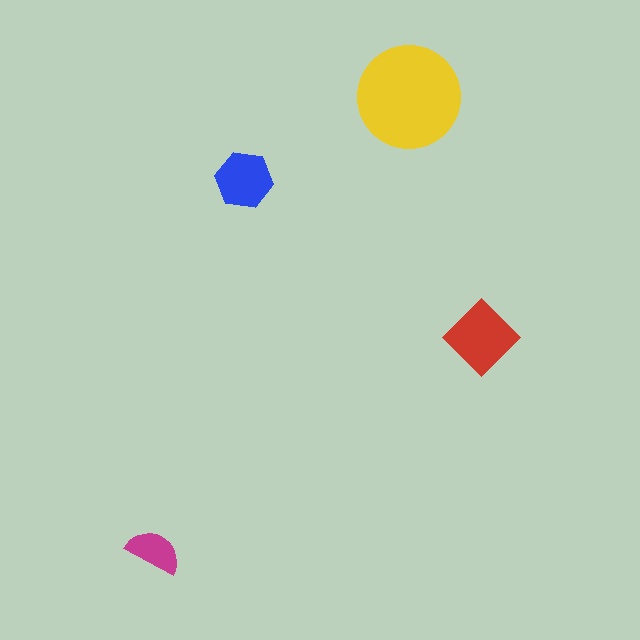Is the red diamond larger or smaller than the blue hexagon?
Larger.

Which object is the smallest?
The magenta semicircle.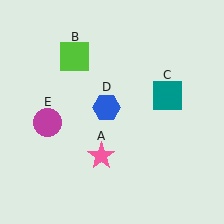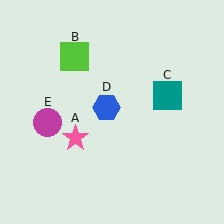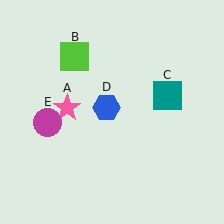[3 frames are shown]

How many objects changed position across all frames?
1 object changed position: pink star (object A).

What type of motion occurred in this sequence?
The pink star (object A) rotated clockwise around the center of the scene.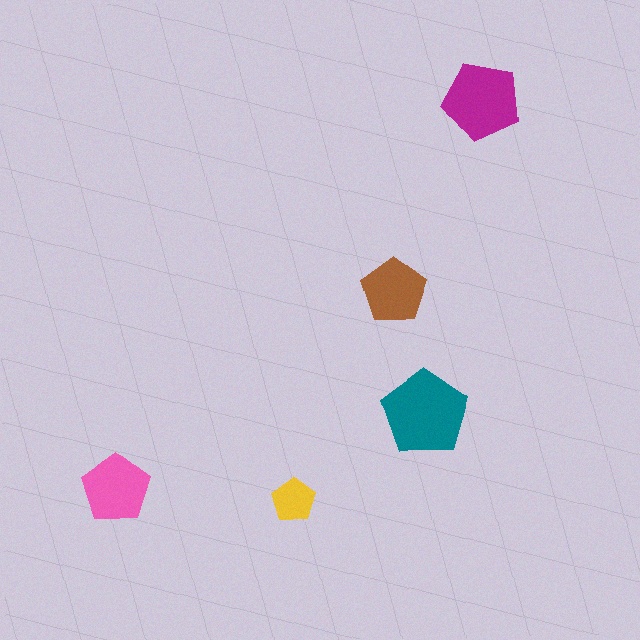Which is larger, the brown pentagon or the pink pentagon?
The pink one.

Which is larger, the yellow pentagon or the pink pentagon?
The pink one.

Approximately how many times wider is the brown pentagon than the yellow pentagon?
About 1.5 times wider.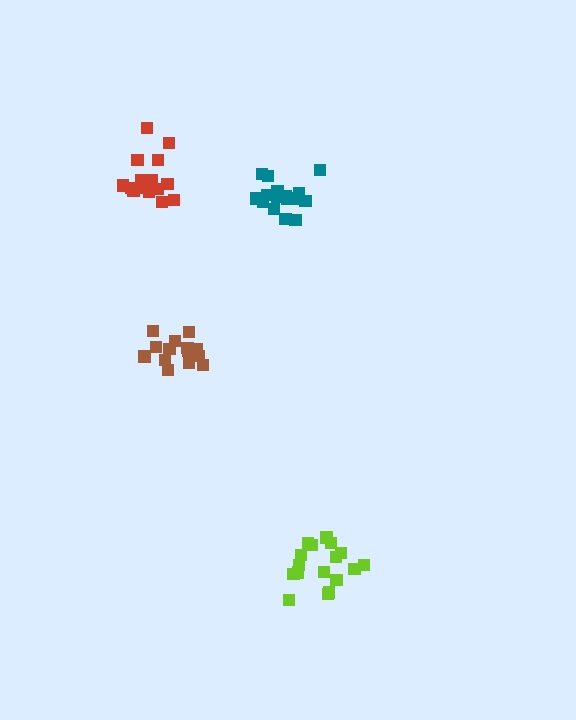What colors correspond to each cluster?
The clusters are colored: red, lime, brown, teal.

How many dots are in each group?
Group 1: 15 dots, Group 2: 17 dots, Group 3: 14 dots, Group 4: 17 dots (63 total).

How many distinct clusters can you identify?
There are 4 distinct clusters.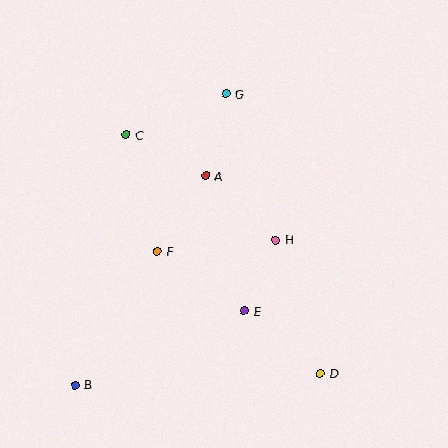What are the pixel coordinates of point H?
Point H is at (276, 240).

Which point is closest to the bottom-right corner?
Point D is closest to the bottom-right corner.